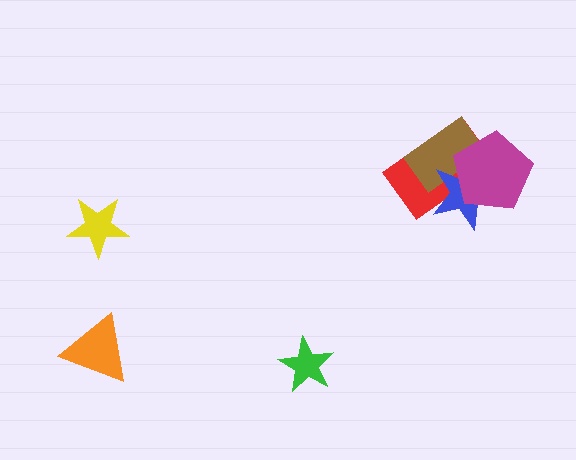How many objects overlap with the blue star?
3 objects overlap with the blue star.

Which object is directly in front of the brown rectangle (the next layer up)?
The blue star is directly in front of the brown rectangle.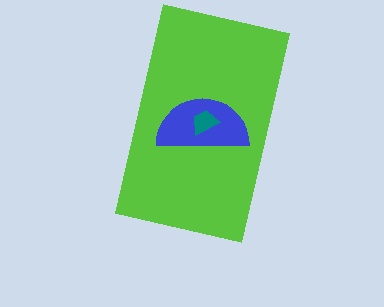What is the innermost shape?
The teal trapezoid.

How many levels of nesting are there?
3.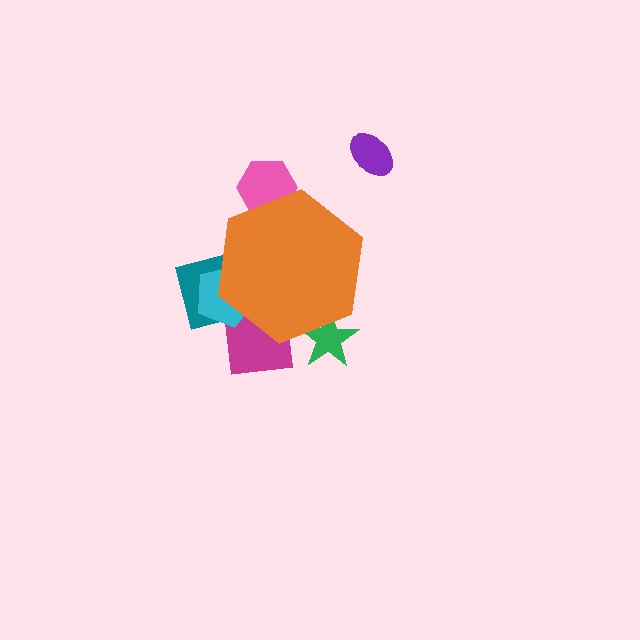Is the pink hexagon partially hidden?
Yes, the pink hexagon is partially hidden behind the orange hexagon.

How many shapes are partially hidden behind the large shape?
5 shapes are partially hidden.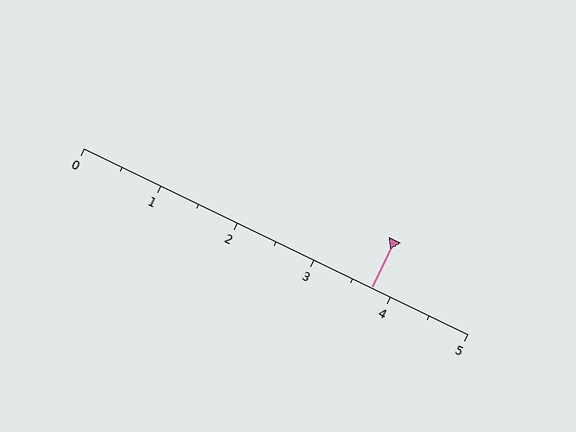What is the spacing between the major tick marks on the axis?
The major ticks are spaced 1 apart.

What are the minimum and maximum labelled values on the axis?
The axis runs from 0 to 5.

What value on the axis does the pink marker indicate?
The marker indicates approximately 3.8.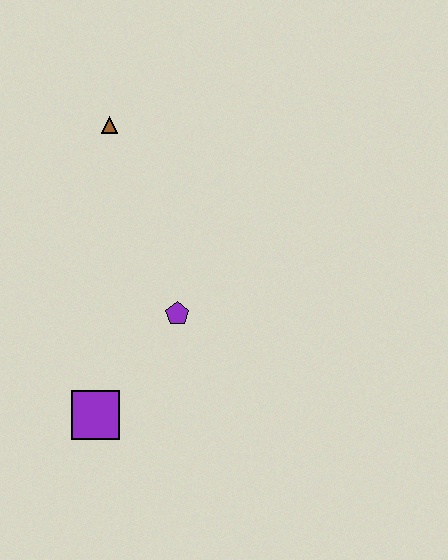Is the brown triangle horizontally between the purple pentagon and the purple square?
Yes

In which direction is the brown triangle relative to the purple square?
The brown triangle is above the purple square.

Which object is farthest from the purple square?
The brown triangle is farthest from the purple square.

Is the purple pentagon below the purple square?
No